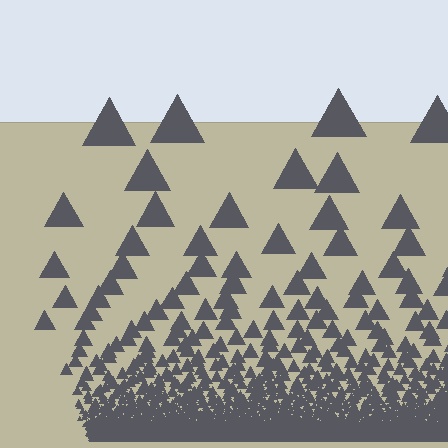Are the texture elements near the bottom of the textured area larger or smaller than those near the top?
Smaller. The gradient is inverted — elements near the bottom are smaller and denser.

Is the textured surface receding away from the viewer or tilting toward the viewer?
The surface appears to tilt toward the viewer. Texture elements get larger and sparser toward the top.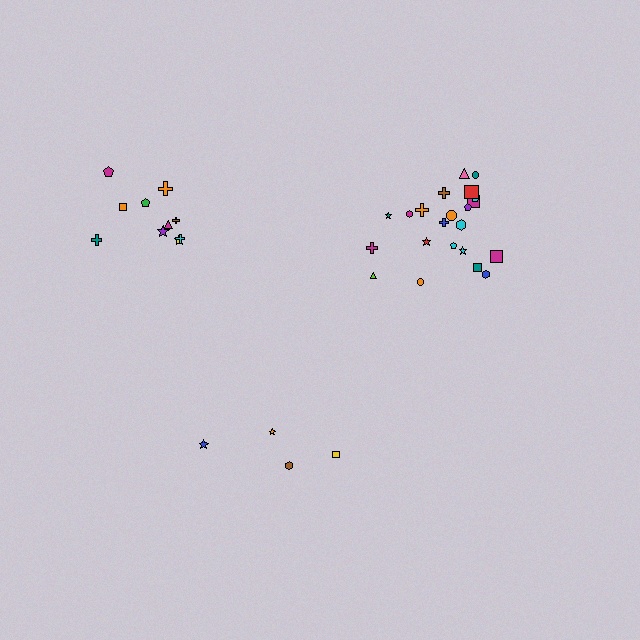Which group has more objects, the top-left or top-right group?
The top-right group.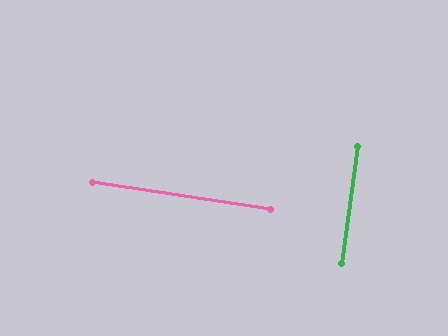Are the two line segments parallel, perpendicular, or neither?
Perpendicular — they meet at approximately 89°.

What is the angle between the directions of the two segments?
Approximately 89 degrees.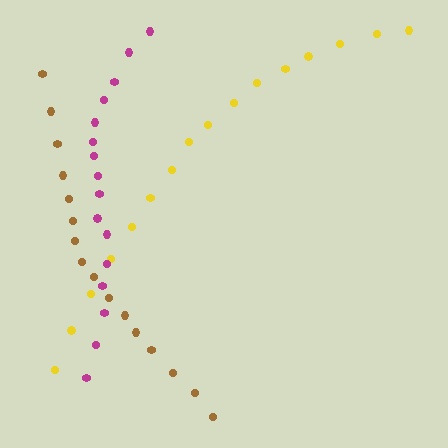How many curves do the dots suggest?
There are 3 distinct paths.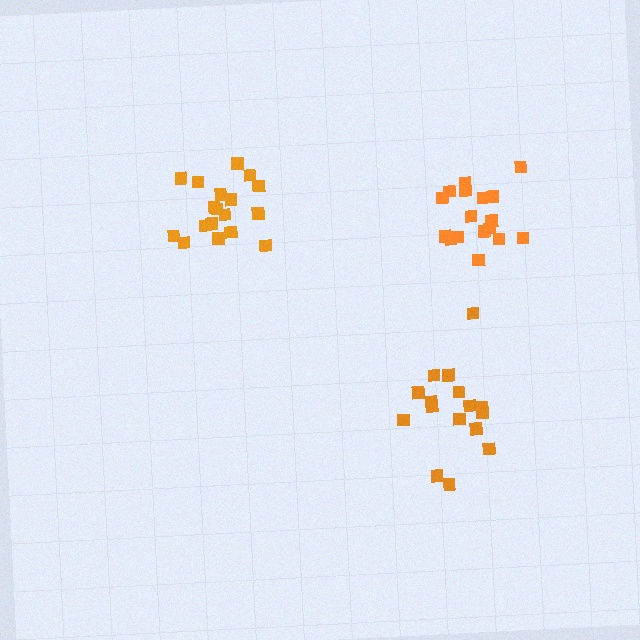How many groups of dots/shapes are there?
There are 3 groups.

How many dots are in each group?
Group 1: 16 dots, Group 2: 19 dots, Group 3: 17 dots (52 total).